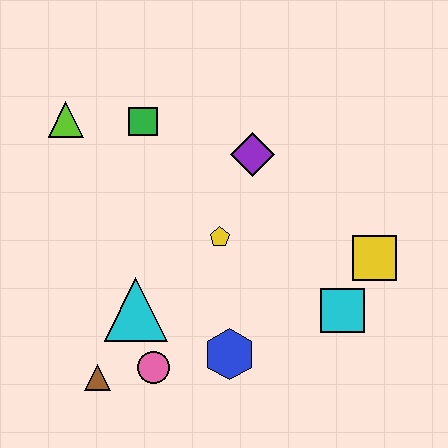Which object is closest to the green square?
The lime triangle is closest to the green square.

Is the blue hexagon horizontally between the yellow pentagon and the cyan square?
Yes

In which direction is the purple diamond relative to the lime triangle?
The purple diamond is to the right of the lime triangle.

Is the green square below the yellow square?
No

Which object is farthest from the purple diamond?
The brown triangle is farthest from the purple diamond.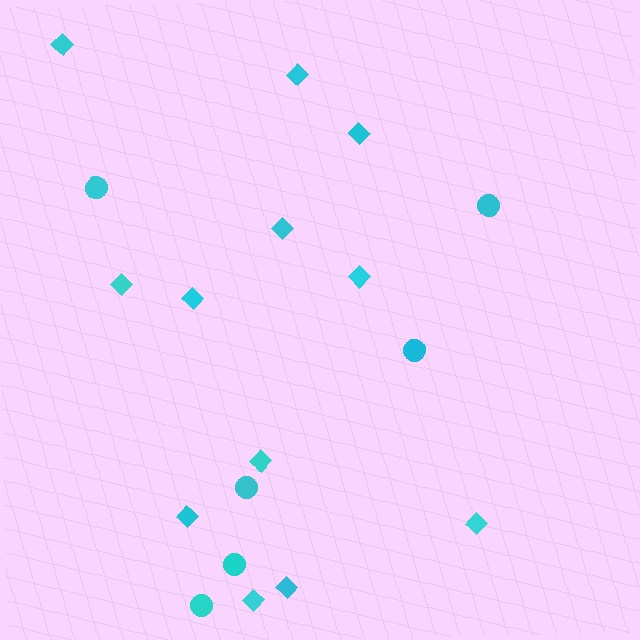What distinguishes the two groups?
There are 2 groups: one group of circles (6) and one group of diamonds (12).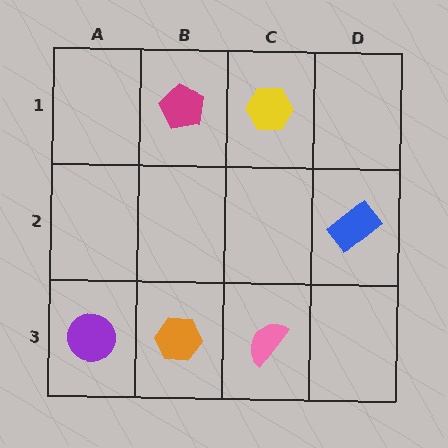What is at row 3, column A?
A purple circle.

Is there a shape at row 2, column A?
No, that cell is empty.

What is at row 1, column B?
A magenta pentagon.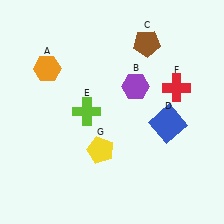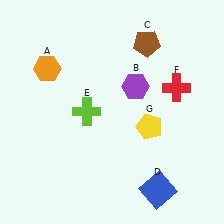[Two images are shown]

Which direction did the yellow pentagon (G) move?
The yellow pentagon (G) moved right.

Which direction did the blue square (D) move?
The blue square (D) moved down.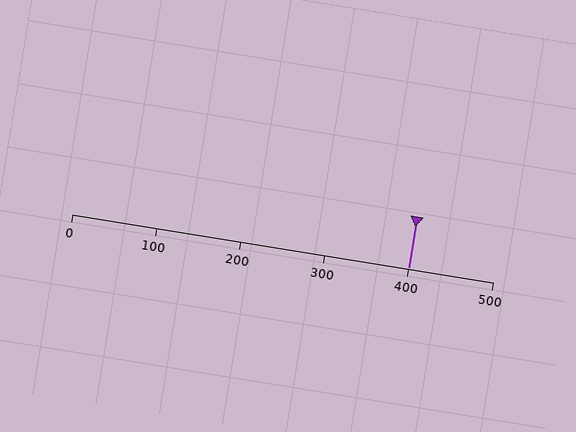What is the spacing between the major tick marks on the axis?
The major ticks are spaced 100 apart.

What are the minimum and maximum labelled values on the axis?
The axis runs from 0 to 500.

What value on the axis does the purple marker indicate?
The marker indicates approximately 400.